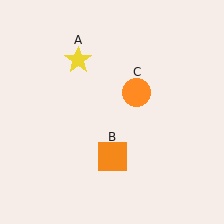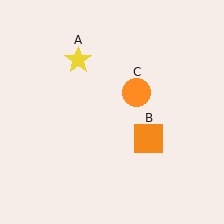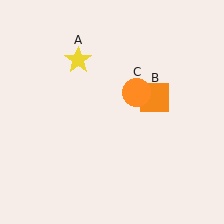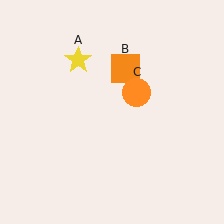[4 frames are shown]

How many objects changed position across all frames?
1 object changed position: orange square (object B).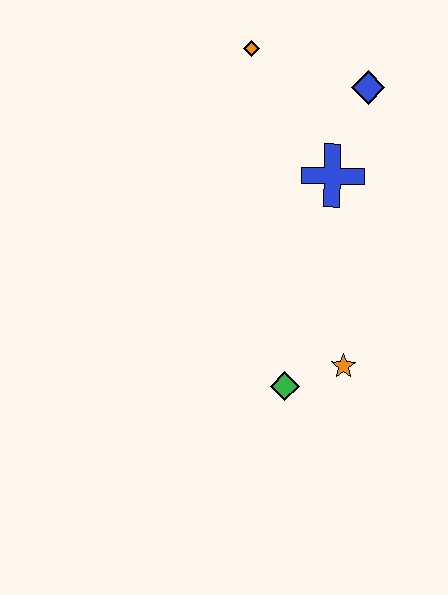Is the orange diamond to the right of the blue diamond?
No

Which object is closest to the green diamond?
The orange star is closest to the green diamond.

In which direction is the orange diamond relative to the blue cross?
The orange diamond is above the blue cross.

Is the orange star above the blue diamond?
No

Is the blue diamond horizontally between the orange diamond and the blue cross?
No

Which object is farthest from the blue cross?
The green diamond is farthest from the blue cross.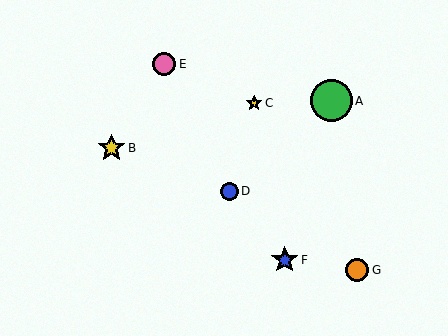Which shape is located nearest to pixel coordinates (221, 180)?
The blue circle (labeled D) at (229, 192) is nearest to that location.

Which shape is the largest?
The green circle (labeled A) is the largest.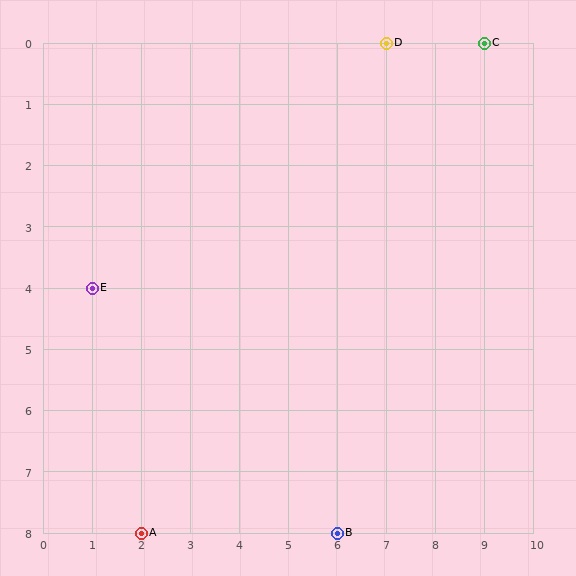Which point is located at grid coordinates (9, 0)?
Point C is at (9, 0).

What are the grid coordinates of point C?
Point C is at grid coordinates (9, 0).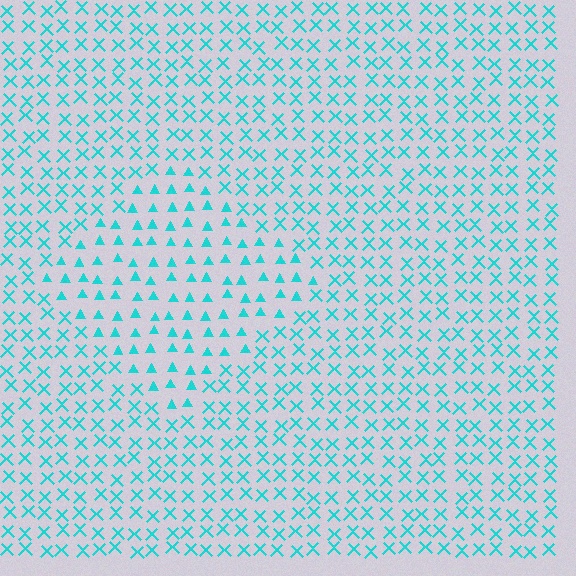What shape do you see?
I see a diamond.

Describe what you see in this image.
The image is filled with small cyan elements arranged in a uniform grid. A diamond-shaped region contains triangles, while the surrounding area contains X marks. The boundary is defined purely by the change in element shape.